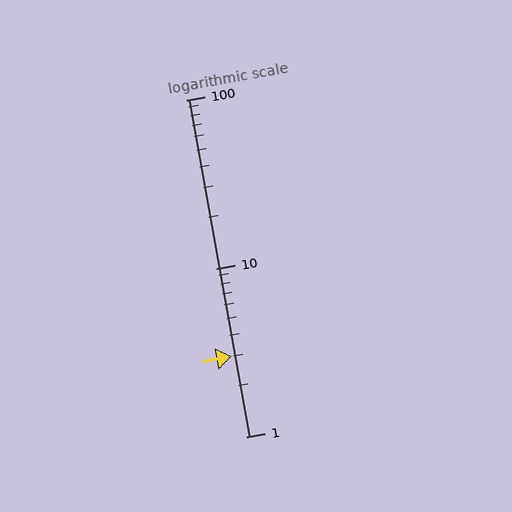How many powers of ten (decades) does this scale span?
The scale spans 2 decades, from 1 to 100.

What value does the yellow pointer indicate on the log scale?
The pointer indicates approximately 3.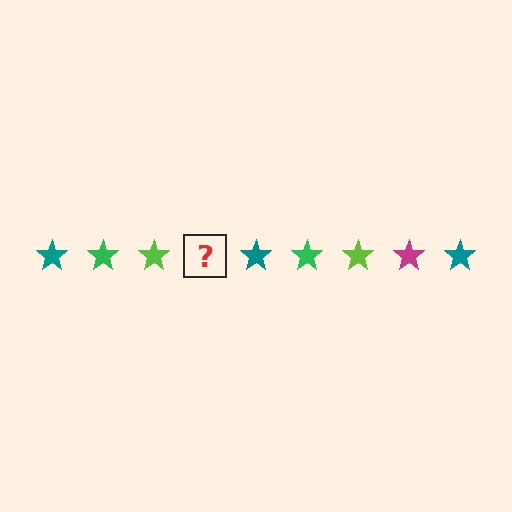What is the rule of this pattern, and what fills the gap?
The rule is that the pattern cycles through teal, green, lime, magenta stars. The gap should be filled with a magenta star.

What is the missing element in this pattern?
The missing element is a magenta star.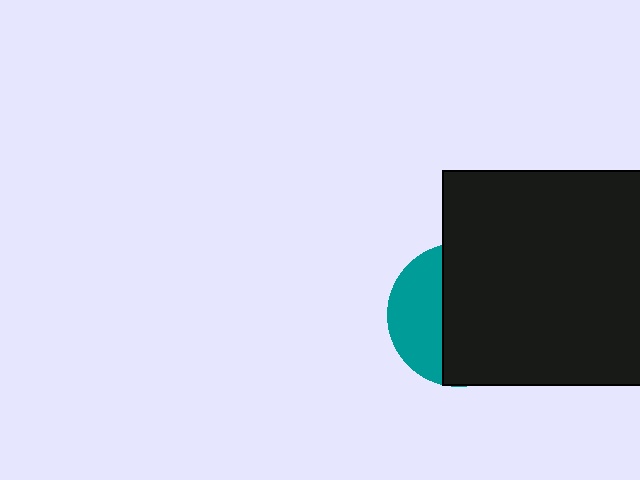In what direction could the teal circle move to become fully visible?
The teal circle could move left. That would shift it out from behind the black square entirely.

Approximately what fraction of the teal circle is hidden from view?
Roughly 65% of the teal circle is hidden behind the black square.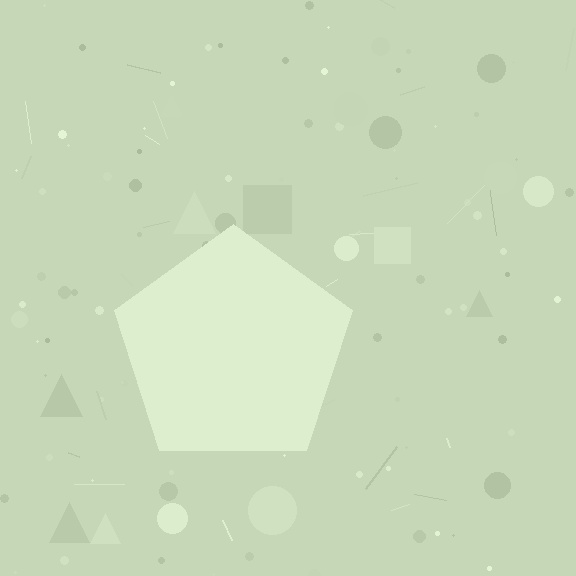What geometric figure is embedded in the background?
A pentagon is embedded in the background.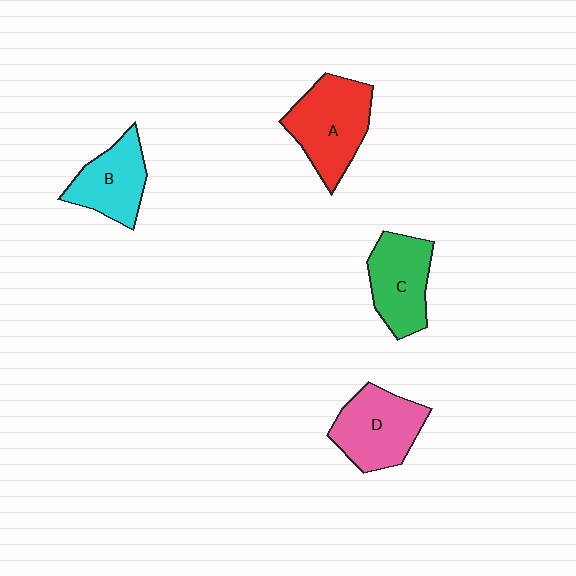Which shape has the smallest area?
Shape B (cyan).